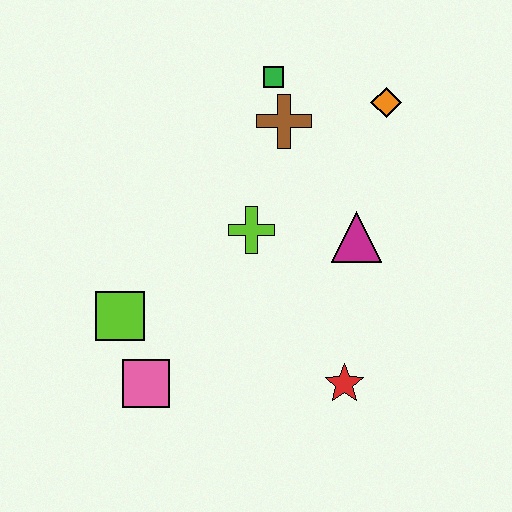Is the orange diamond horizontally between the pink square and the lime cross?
No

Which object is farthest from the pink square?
The orange diamond is farthest from the pink square.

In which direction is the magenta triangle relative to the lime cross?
The magenta triangle is to the right of the lime cross.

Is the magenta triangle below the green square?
Yes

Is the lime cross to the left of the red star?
Yes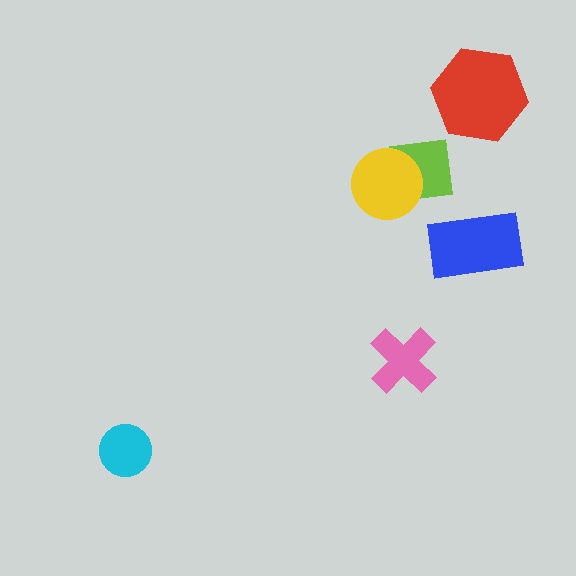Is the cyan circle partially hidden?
No, no other shape covers it.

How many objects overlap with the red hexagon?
0 objects overlap with the red hexagon.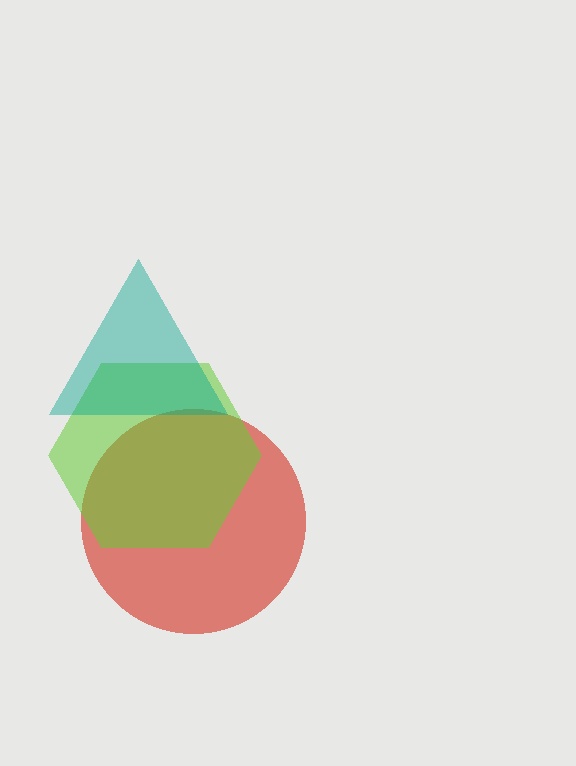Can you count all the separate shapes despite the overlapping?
Yes, there are 3 separate shapes.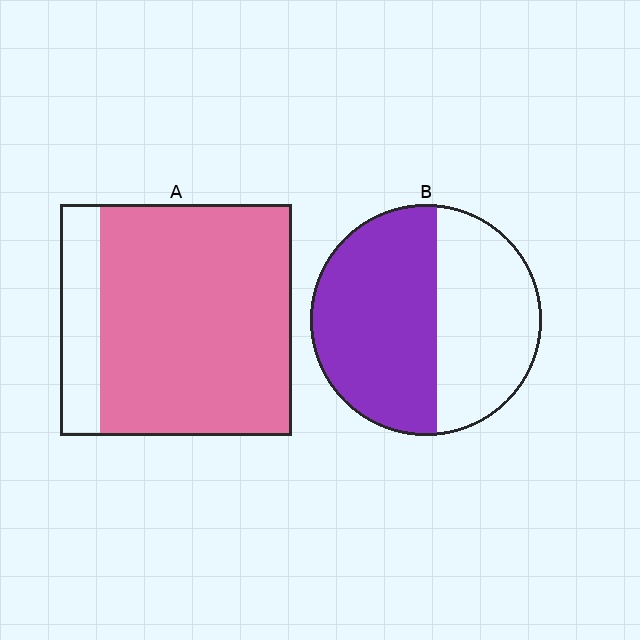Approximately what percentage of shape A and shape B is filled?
A is approximately 85% and B is approximately 55%.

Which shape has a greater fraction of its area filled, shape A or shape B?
Shape A.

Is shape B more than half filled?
Yes.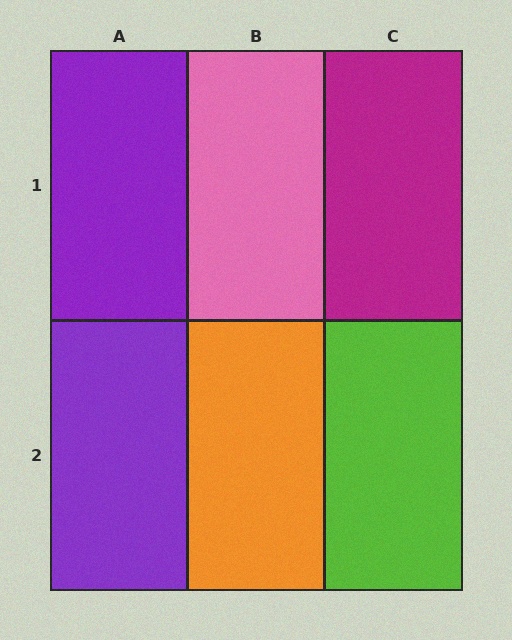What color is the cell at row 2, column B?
Orange.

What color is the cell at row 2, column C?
Lime.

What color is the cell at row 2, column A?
Purple.